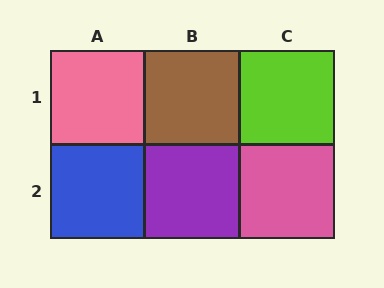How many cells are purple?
1 cell is purple.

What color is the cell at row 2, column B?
Purple.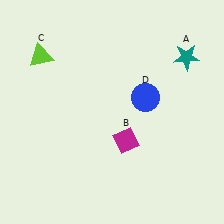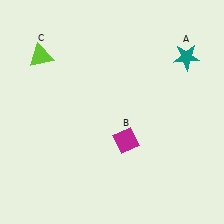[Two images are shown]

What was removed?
The blue circle (D) was removed in Image 2.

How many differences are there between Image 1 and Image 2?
There is 1 difference between the two images.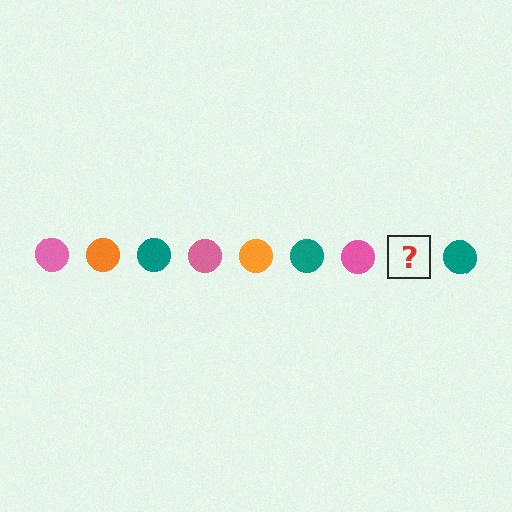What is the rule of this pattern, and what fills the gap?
The rule is that the pattern cycles through pink, orange, teal circles. The gap should be filled with an orange circle.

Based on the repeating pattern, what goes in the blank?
The blank should be an orange circle.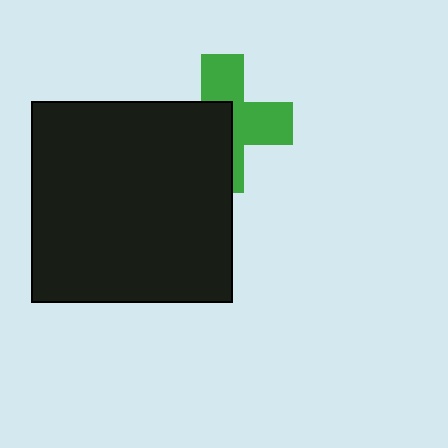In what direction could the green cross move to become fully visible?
The green cross could move toward the upper-right. That would shift it out from behind the black square entirely.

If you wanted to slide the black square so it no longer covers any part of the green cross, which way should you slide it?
Slide it toward the lower-left — that is the most direct way to separate the two shapes.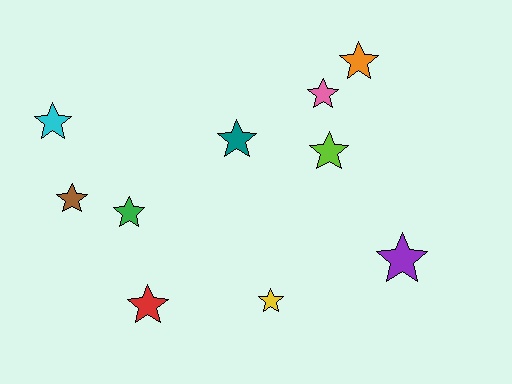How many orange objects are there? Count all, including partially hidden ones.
There is 1 orange object.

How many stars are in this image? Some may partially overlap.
There are 10 stars.